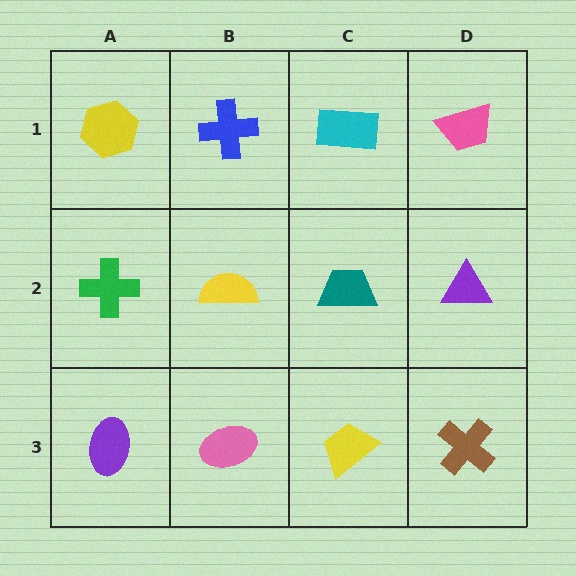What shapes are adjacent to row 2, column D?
A pink trapezoid (row 1, column D), a brown cross (row 3, column D), a teal trapezoid (row 2, column C).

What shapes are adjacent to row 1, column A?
A green cross (row 2, column A), a blue cross (row 1, column B).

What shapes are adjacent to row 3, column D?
A purple triangle (row 2, column D), a yellow trapezoid (row 3, column C).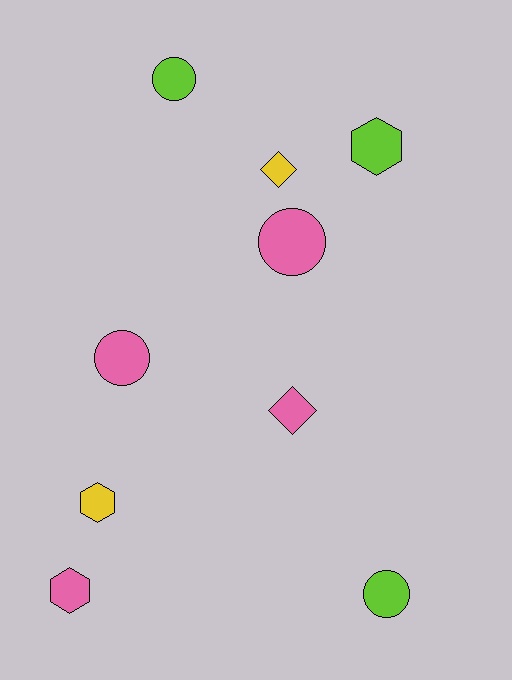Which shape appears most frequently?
Circle, with 4 objects.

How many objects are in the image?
There are 9 objects.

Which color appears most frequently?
Pink, with 4 objects.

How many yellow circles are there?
There are no yellow circles.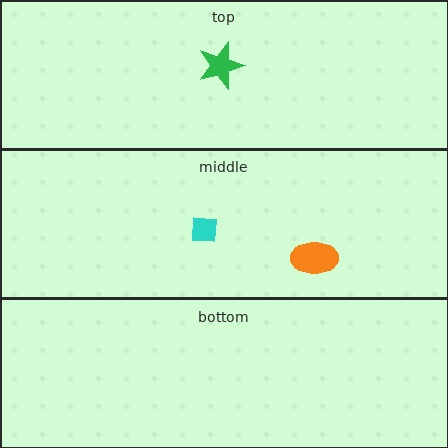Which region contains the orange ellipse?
The middle region.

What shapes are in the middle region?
The cyan square, the orange ellipse.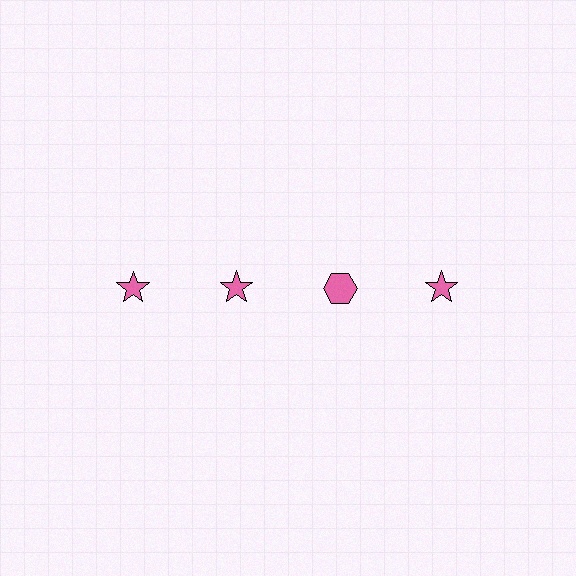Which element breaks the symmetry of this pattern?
The pink hexagon in the top row, center column breaks the symmetry. All other shapes are pink stars.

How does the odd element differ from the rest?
It has a different shape: hexagon instead of star.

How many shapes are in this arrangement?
There are 4 shapes arranged in a grid pattern.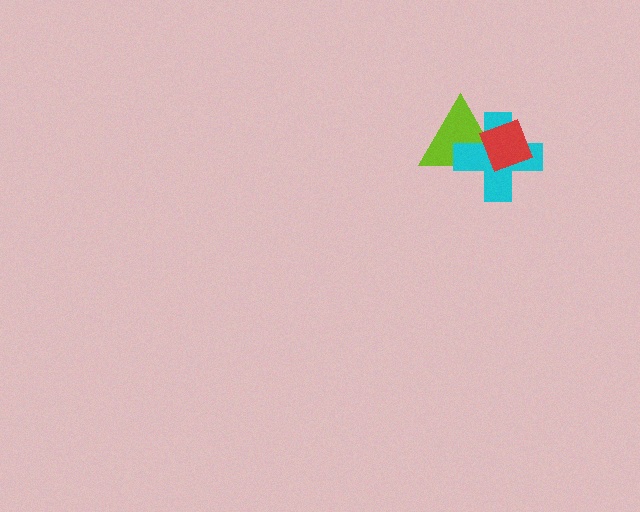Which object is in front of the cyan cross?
The red diamond is in front of the cyan cross.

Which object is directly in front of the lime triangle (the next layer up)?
The cyan cross is directly in front of the lime triangle.